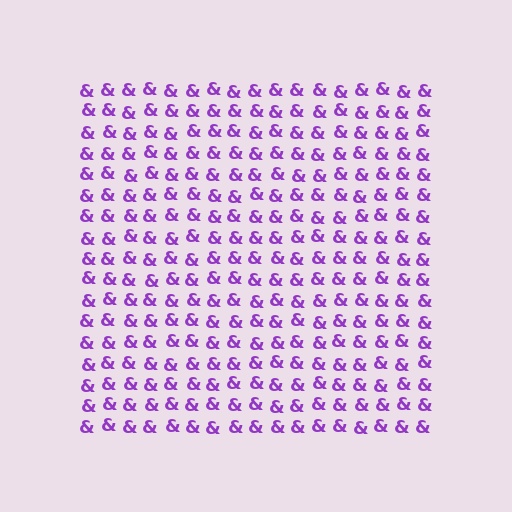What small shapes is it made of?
It is made of small ampersands.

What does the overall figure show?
The overall figure shows a square.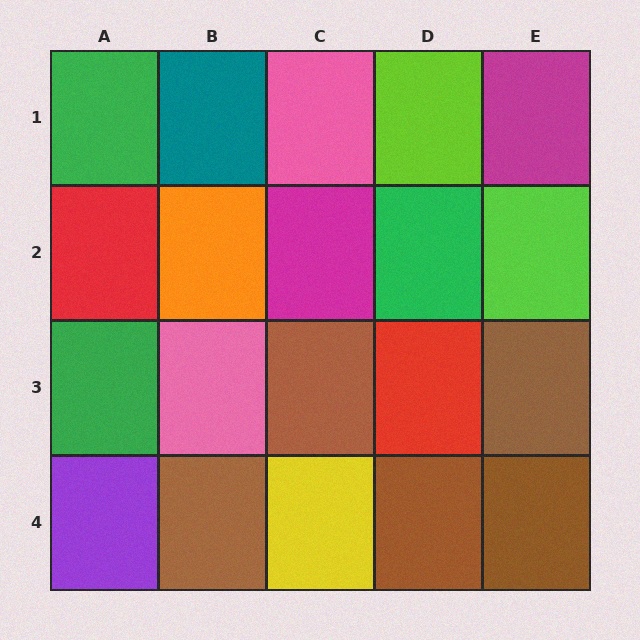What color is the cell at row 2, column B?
Orange.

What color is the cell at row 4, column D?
Brown.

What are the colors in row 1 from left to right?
Green, teal, pink, lime, magenta.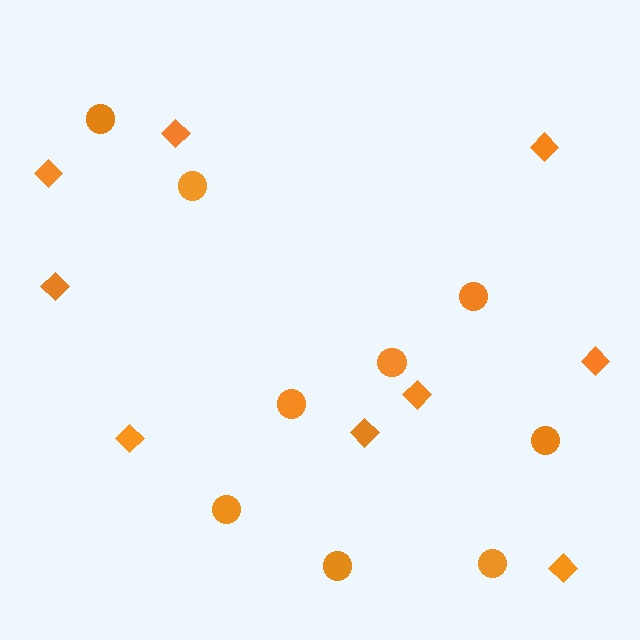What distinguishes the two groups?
There are 2 groups: one group of diamonds (9) and one group of circles (9).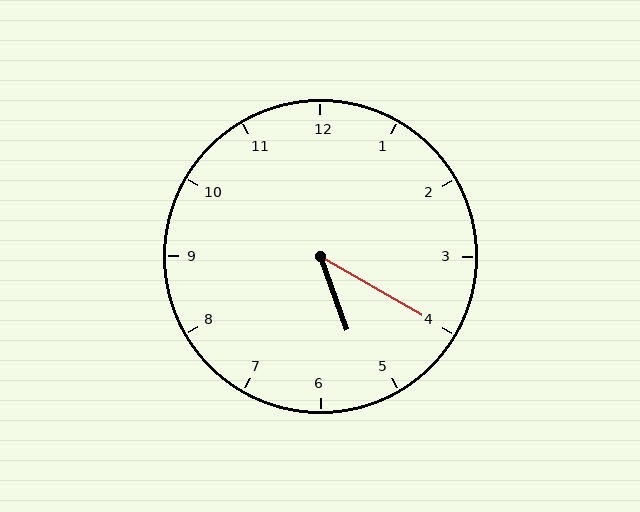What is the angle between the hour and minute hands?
Approximately 40 degrees.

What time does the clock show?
5:20.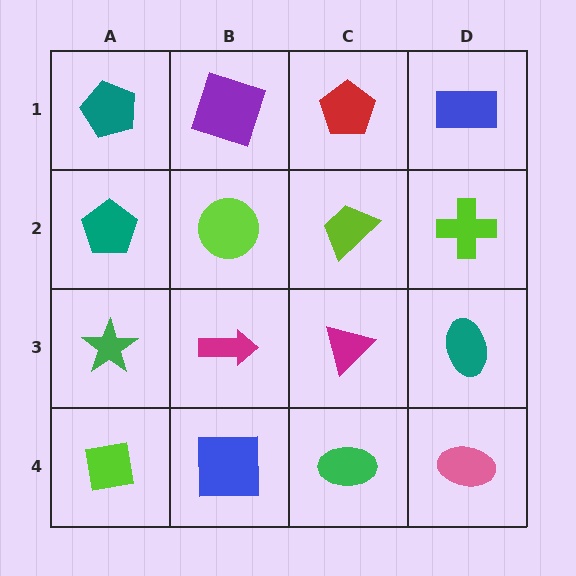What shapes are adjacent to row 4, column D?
A teal ellipse (row 3, column D), a green ellipse (row 4, column C).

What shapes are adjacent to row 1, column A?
A teal pentagon (row 2, column A), a purple square (row 1, column B).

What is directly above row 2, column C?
A red pentagon.